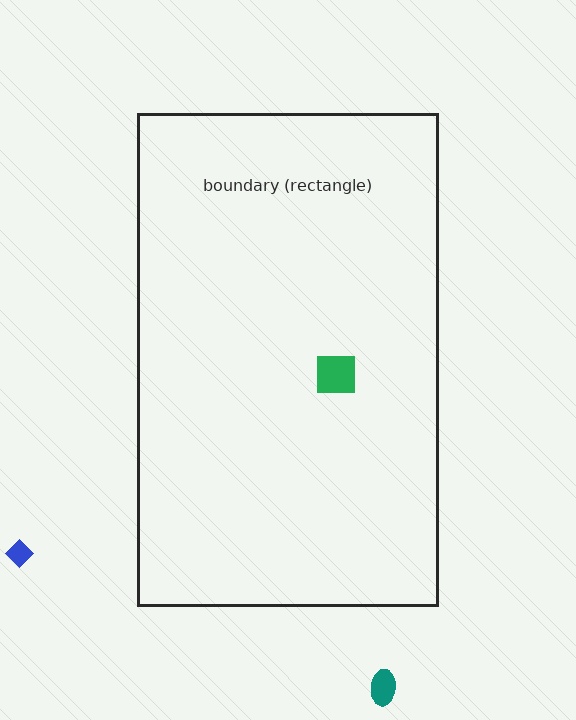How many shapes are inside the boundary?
1 inside, 2 outside.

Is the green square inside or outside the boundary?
Inside.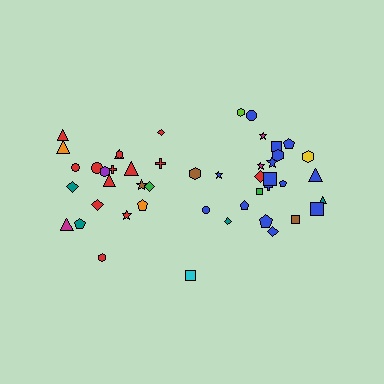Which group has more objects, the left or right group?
The right group.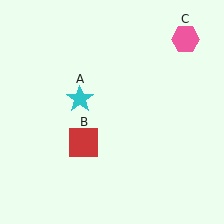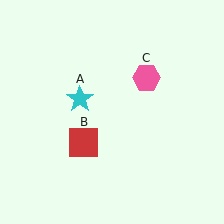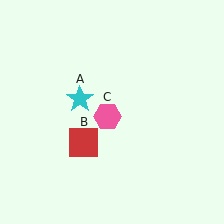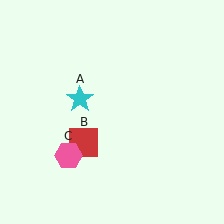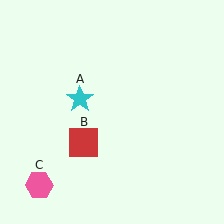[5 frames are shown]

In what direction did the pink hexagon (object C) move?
The pink hexagon (object C) moved down and to the left.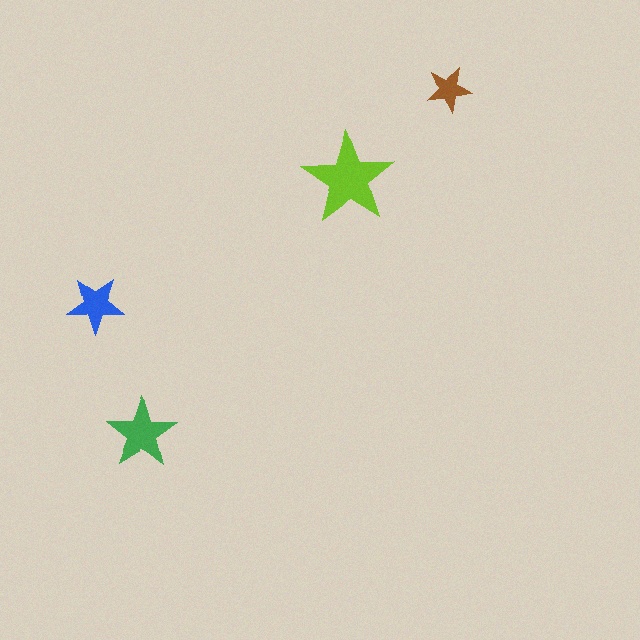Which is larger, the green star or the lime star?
The lime one.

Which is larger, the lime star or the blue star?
The lime one.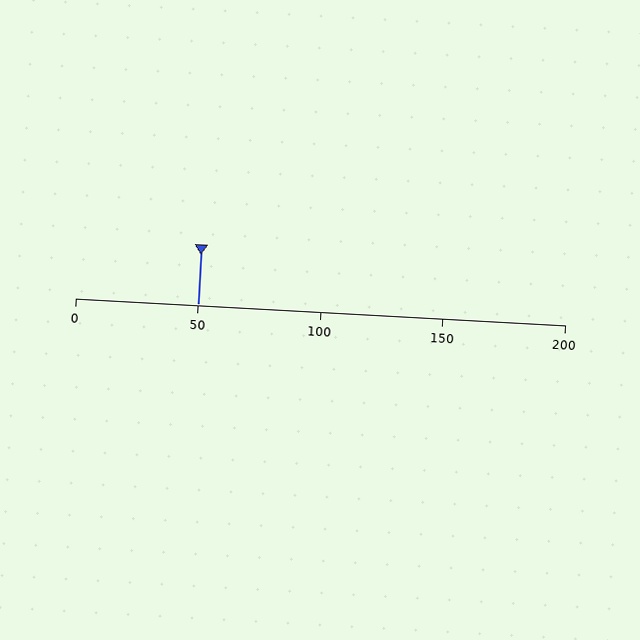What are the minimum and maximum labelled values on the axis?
The axis runs from 0 to 200.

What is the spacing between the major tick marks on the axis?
The major ticks are spaced 50 apart.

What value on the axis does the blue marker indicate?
The marker indicates approximately 50.